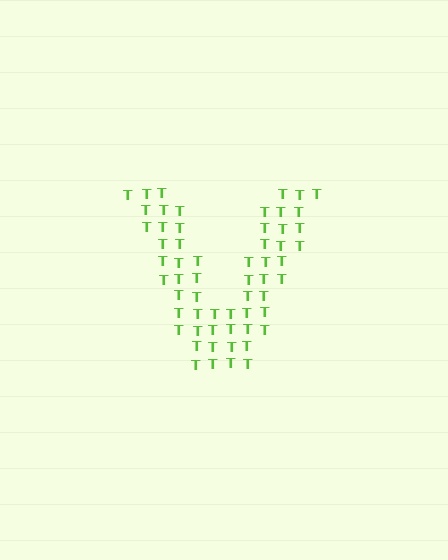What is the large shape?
The large shape is the letter V.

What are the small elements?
The small elements are letter T's.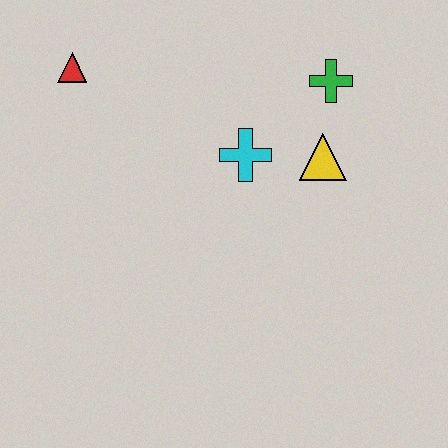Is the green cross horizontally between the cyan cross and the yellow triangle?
No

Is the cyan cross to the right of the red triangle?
Yes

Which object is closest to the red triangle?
The cyan cross is closest to the red triangle.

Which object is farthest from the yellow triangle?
The red triangle is farthest from the yellow triangle.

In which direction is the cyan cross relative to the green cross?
The cyan cross is to the left of the green cross.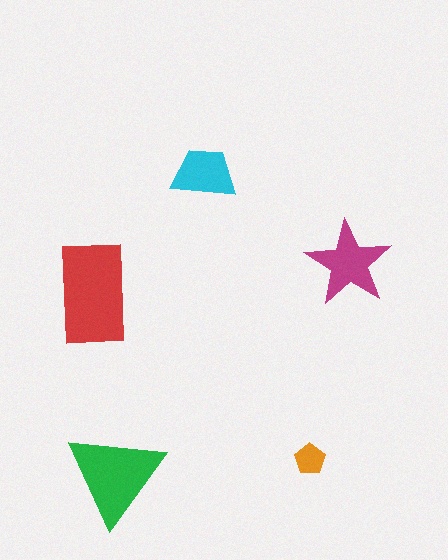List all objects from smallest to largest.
The orange pentagon, the cyan trapezoid, the magenta star, the green triangle, the red rectangle.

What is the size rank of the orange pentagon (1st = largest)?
5th.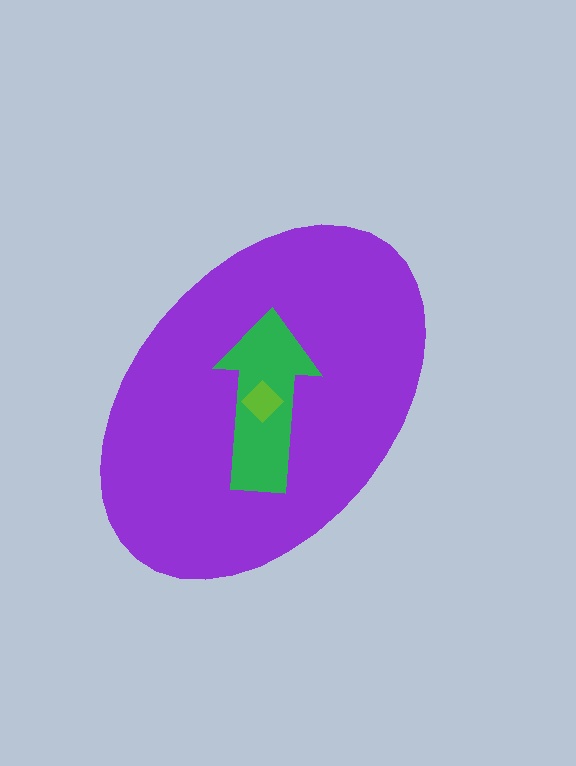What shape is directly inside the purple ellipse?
The green arrow.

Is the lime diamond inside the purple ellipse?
Yes.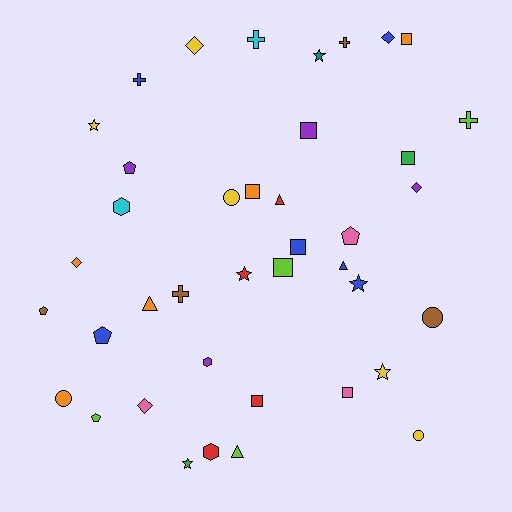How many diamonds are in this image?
There are 5 diamonds.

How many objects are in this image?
There are 40 objects.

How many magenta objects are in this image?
There are no magenta objects.